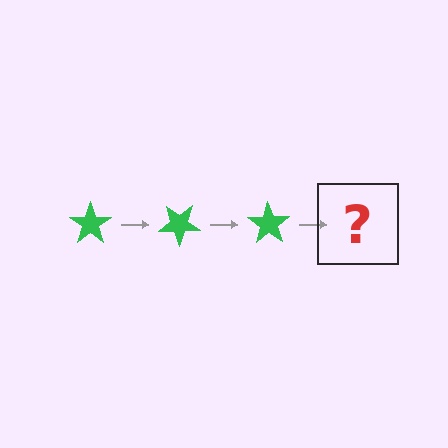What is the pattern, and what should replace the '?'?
The pattern is that the star rotates 35 degrees each step. The '?' should be a green star rotated 105 degrees.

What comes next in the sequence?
The next element should be a green star rotated 105 degrees.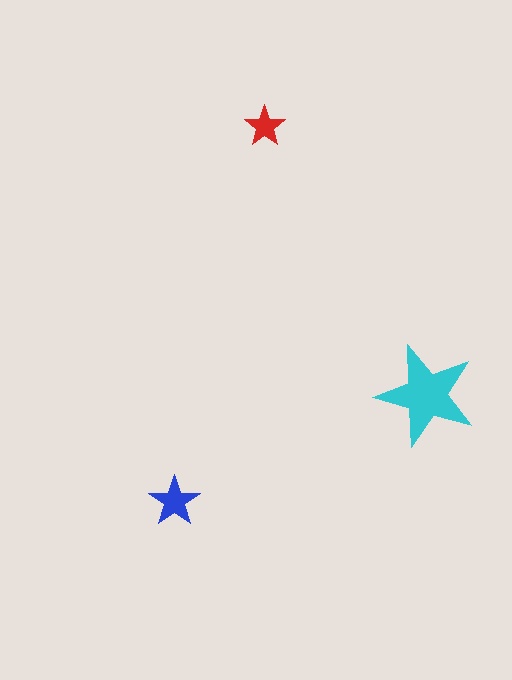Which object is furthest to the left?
The blue star is leftmost.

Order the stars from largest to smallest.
the cyan one, the blue one, the red one.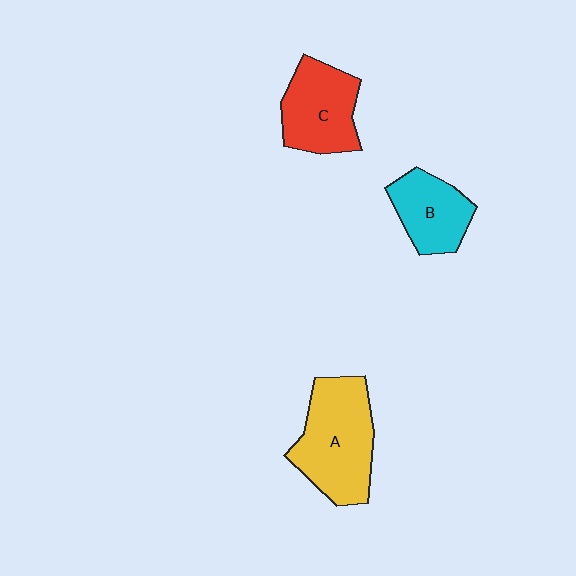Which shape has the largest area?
Shape A (yellow).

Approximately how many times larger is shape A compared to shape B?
Approximately 1.6 times.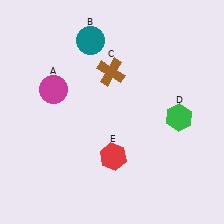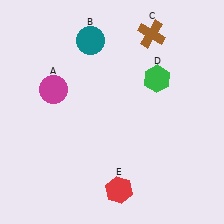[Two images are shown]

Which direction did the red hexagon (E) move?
The red hexagon (E) moved down.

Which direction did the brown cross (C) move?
The brown cross (C) moved right.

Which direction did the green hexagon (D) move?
The green hexagon (D) moved up.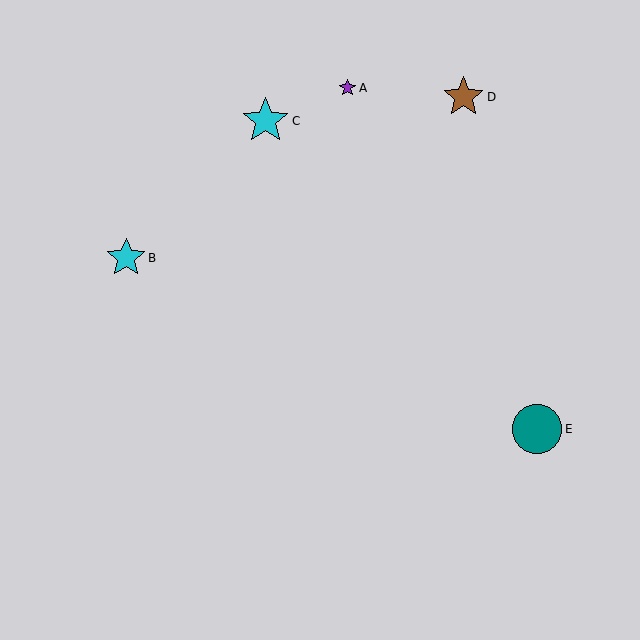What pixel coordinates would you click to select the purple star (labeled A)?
Click at (348, 88) to select the purple star A.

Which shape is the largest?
The teal circle (labeled E) is the largest.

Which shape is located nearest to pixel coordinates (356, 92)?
The purple star (labeled A) at (348, 88) is nearest to that location.